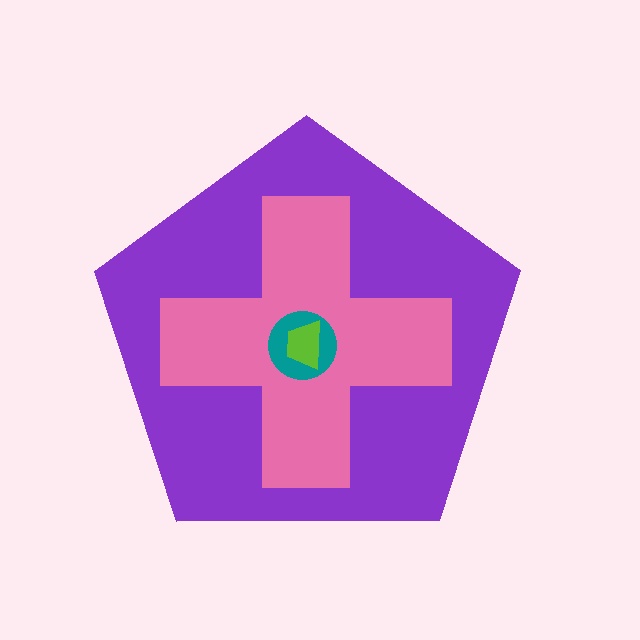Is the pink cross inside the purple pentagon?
Yes.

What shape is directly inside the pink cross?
The teal circle.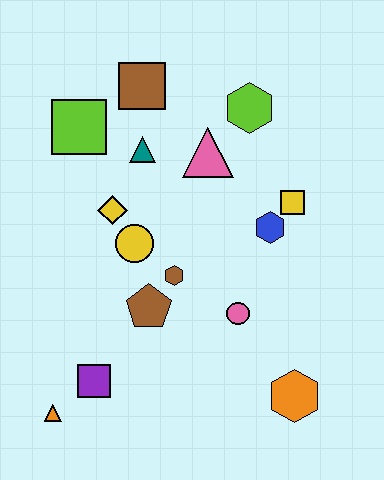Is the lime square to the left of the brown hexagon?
Yes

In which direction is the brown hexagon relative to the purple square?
The brown hexagon is above the purple square.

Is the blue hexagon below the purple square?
No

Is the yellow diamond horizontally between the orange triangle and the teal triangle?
Yes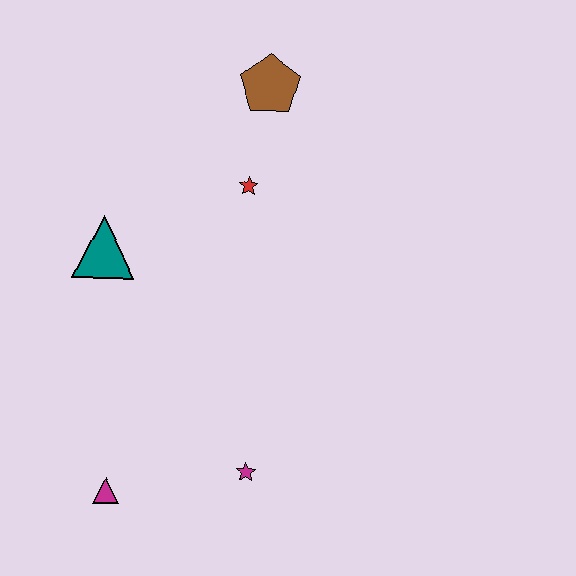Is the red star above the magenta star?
Yes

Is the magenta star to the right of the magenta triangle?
Yes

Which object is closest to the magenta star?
The magenta triangle is closest to the magenta star.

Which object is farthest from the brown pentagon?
The magenta triangle is farthest from the brown pentagon.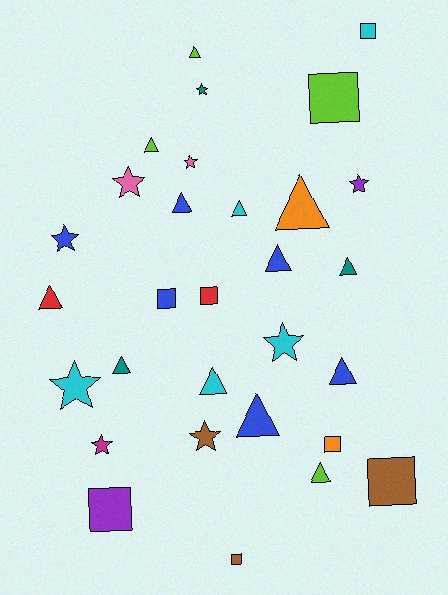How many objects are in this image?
There are 30 objects.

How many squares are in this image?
There are 8 squares.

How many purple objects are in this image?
There are 2 purple objects.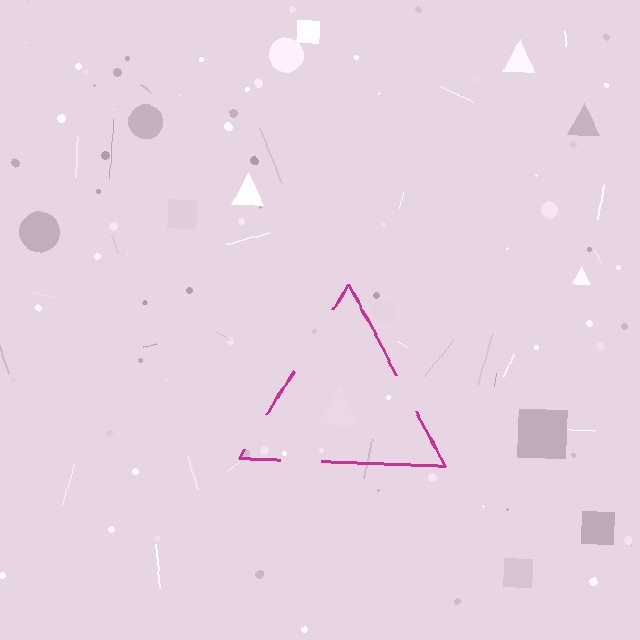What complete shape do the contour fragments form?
The contour fragments form a triangle.